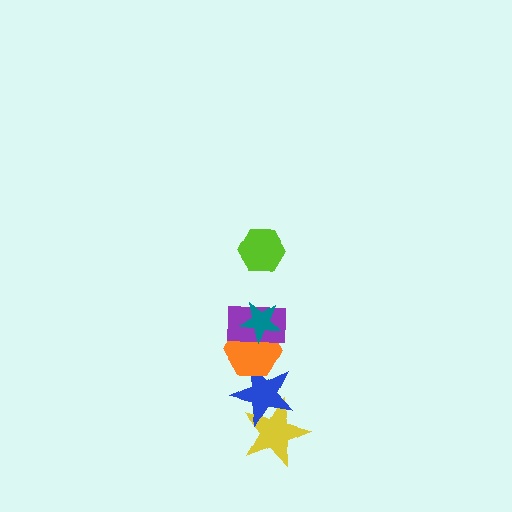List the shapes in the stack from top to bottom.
From top to bottom: the lime hexagon, the teal star, the purple rectangle, the orange hexagon, the blue star, the yellow star.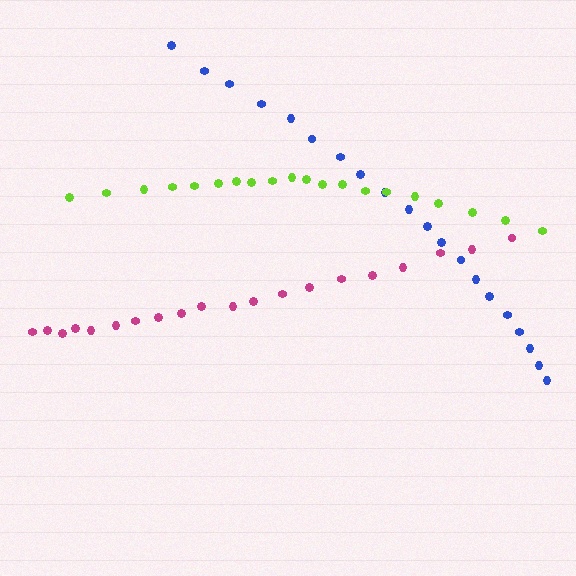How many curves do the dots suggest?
There are 3 distinct paths.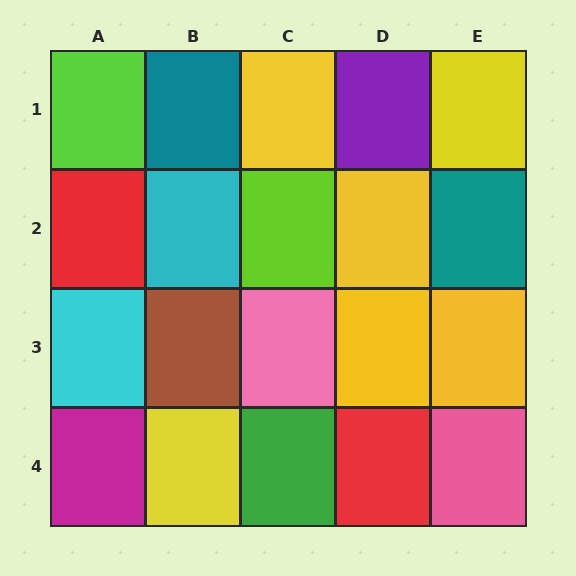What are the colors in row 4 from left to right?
Magenta, yellow, green, red, pink.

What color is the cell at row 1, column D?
Purple.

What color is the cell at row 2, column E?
Teal.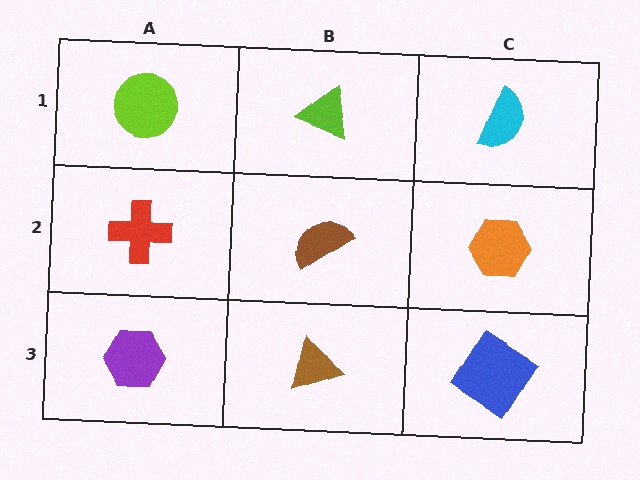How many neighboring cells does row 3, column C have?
2.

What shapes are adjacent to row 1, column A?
A red cross (row 2, column A), a lime triangle (row 1, column B).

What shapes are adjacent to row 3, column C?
An orange hexagon (row 2, column C), a brown triangle (row 3, column B).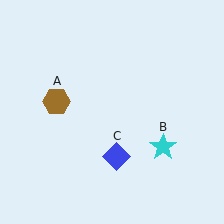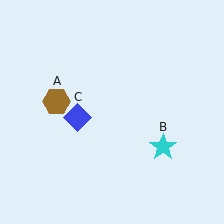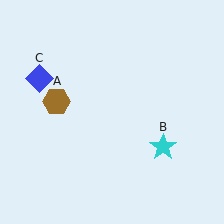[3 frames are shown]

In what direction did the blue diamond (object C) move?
The blue diamond (object C) moved up and to the left.